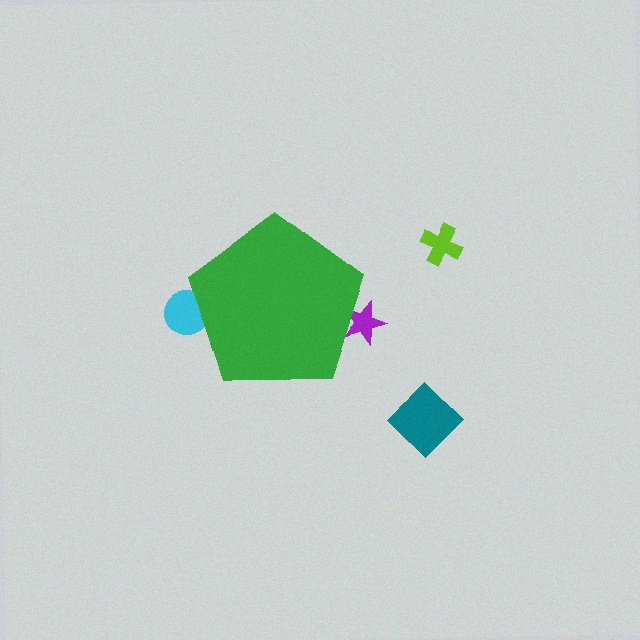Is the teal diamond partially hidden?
No, the teal diamond is fully visible.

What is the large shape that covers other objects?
A green pentagon.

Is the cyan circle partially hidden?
Yes, the cyan circle is partially hidden behind the green pentagon.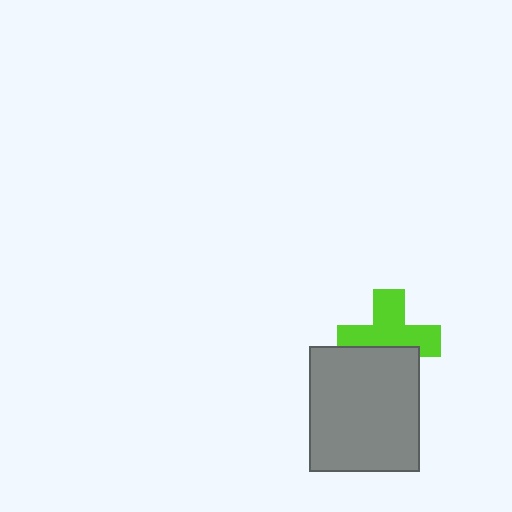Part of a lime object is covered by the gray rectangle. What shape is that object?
It is a cross.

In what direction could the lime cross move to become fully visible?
The lime cross could move up. That would shift it out from behind the gray rectangle entirely.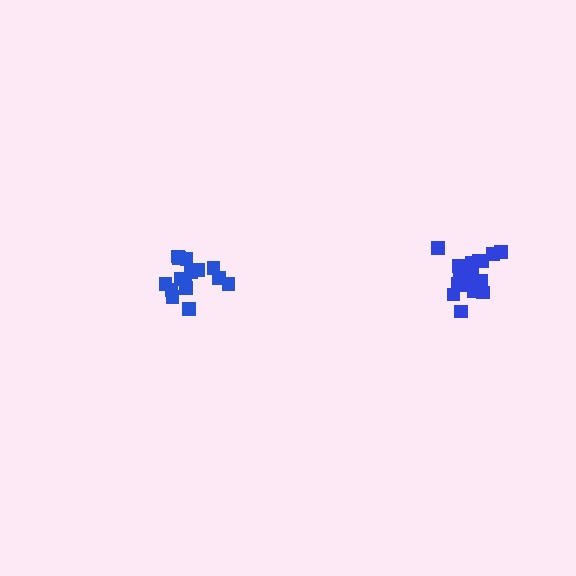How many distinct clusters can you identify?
There are 2 distinct clusters.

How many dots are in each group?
Group 1: 20 dots, Group 2: 15 dots (35 total).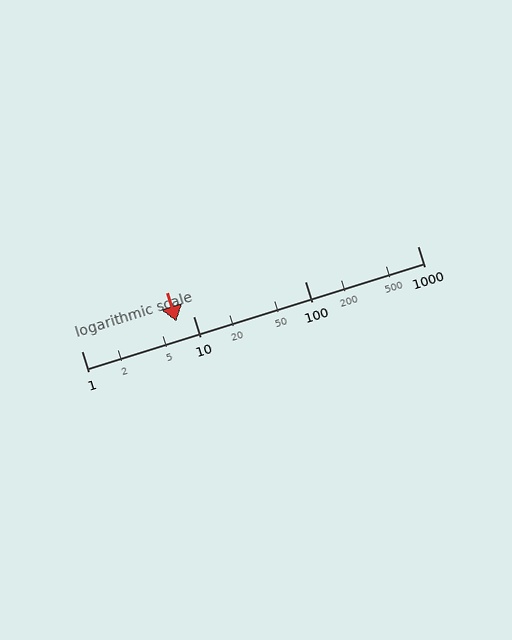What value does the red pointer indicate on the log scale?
The pointer indicates approximately 7.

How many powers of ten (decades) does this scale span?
The scale spans 3 decades, from 1 to 1000.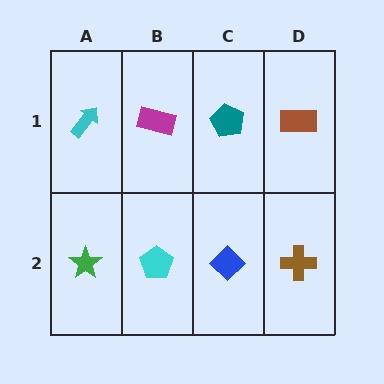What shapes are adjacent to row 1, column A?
A green star (row 2, column A), a magenta rectangle (row 1, column B).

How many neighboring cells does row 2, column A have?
2.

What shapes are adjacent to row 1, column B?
A cyan pentagon (row 2, column B), a cyan arrow (row 1, column A), a teal pentagon (row 1, column C).